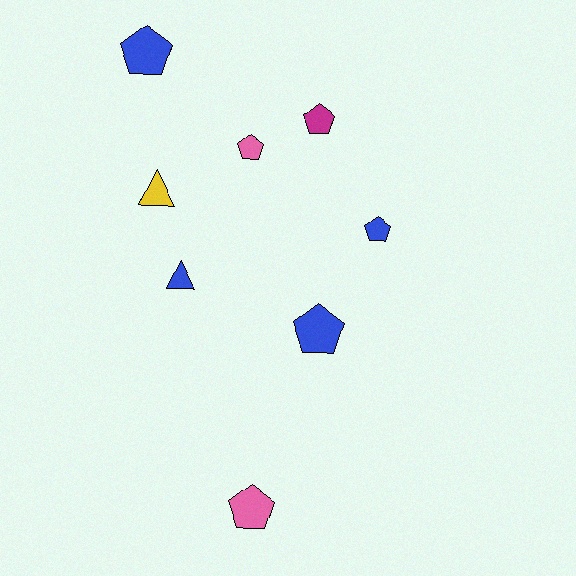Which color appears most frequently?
Blue, with 4 objects.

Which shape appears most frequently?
Pentagon, with 6 objects.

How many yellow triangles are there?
There is 1 yellow triangle.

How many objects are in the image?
There are 8 objects.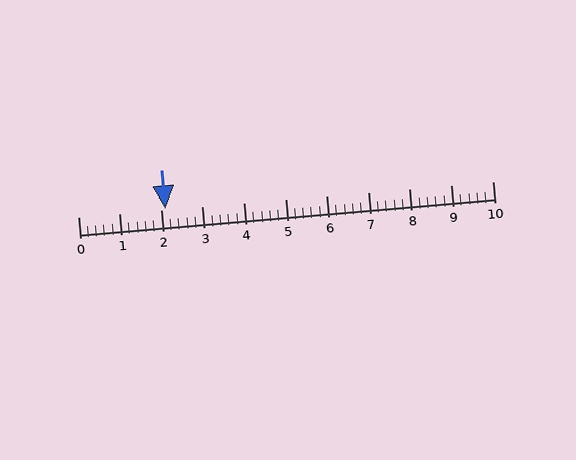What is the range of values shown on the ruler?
The ruler shows values from 0 to 10.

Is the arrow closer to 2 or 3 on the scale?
The arrow is closer to 2.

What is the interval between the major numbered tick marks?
The major tick marks are spaced 1 units apart.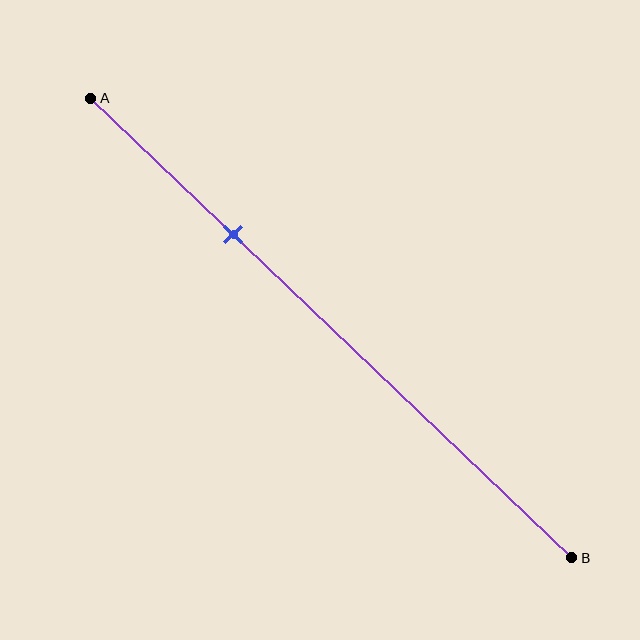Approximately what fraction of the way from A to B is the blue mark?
The blue mark is approximately 30% of the way from A to B.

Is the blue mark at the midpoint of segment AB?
No, the mark is at about 30% from A, not at the 50% midpoint.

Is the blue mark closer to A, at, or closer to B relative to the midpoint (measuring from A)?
The blue mark is closer to point A than the midpoint of segment AB.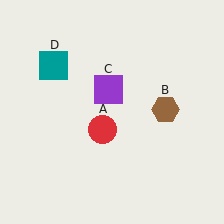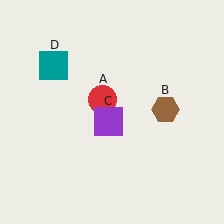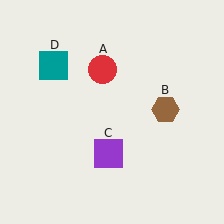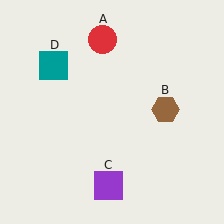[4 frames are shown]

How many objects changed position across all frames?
2 objects changed position: red circle (object A), purple square (object C).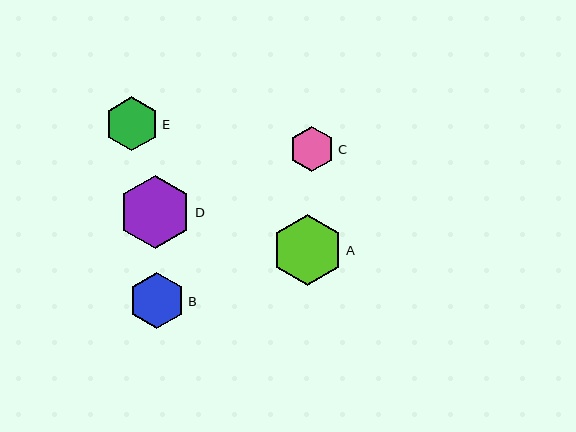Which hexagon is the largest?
Hexagon D is the largest with a size of approximately 73 pixels.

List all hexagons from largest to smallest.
From largest to smallest: D, A, B, E, C.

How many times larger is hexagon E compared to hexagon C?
Hexagon E is approximately 1.2 times the size of hexagon C.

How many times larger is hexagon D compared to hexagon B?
Hexagon D is approximately 1.3 times the size of hexagon B.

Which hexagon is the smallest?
Hexagon C is the smallest with a size of approximately 45 pixels.